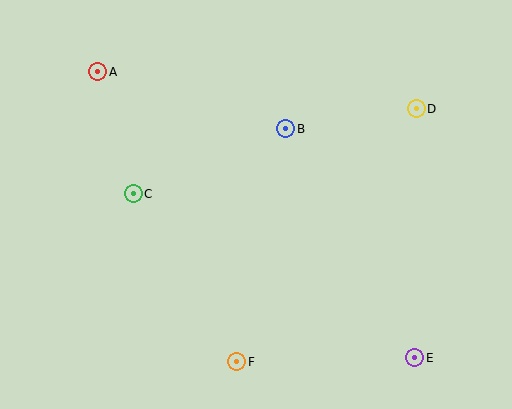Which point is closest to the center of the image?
Point B at (286, 129) is closest to the center.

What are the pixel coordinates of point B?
Point B is at (286, 129).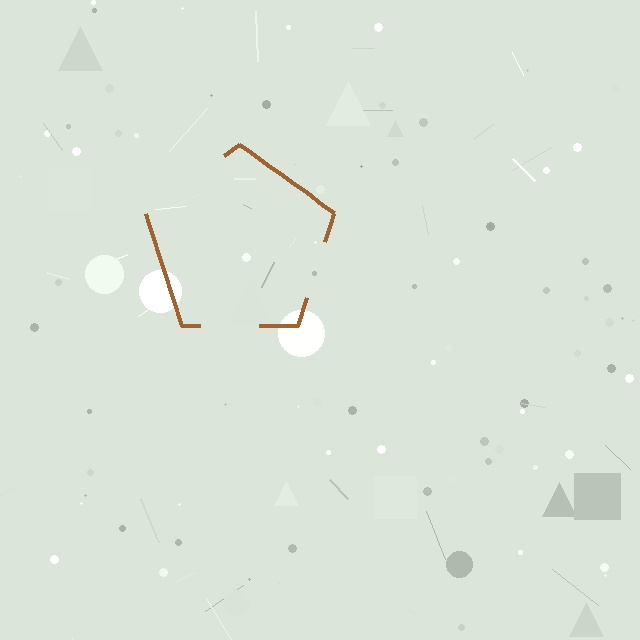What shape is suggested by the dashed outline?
The dashed outline suggests a pentagon.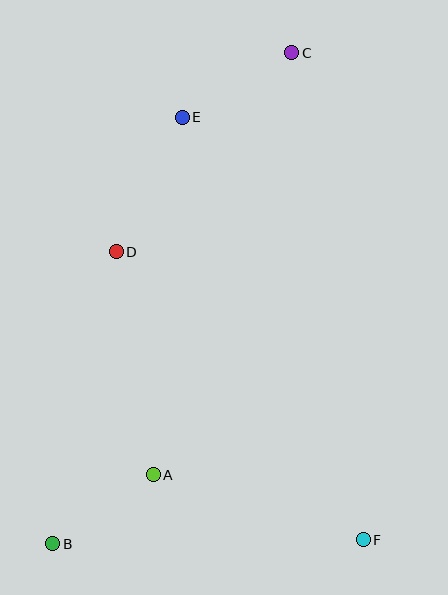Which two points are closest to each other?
Points A and B are closest to each other.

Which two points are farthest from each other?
Points B and C are farthest from each other.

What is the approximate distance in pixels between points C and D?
The distance between C and D is approximately 265 pixels.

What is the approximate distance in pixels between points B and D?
The distance between B and D is approximately 299 pixels.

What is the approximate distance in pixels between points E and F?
The distance between E and F is approximately 459 pixels.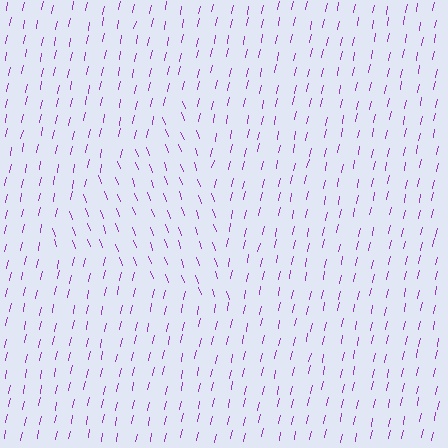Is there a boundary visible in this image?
Yes, there is a texture boundary formed by a change in line orientation.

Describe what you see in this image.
The image is filled with small purple line segments. A triangle region in the image has lines oriented differently from the surrounding lines, creating a visible texture boundary.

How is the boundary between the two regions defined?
The boundary is defined purely by a change in line orientation (approximately 32 degrees difference). All lines are the same color and thickness.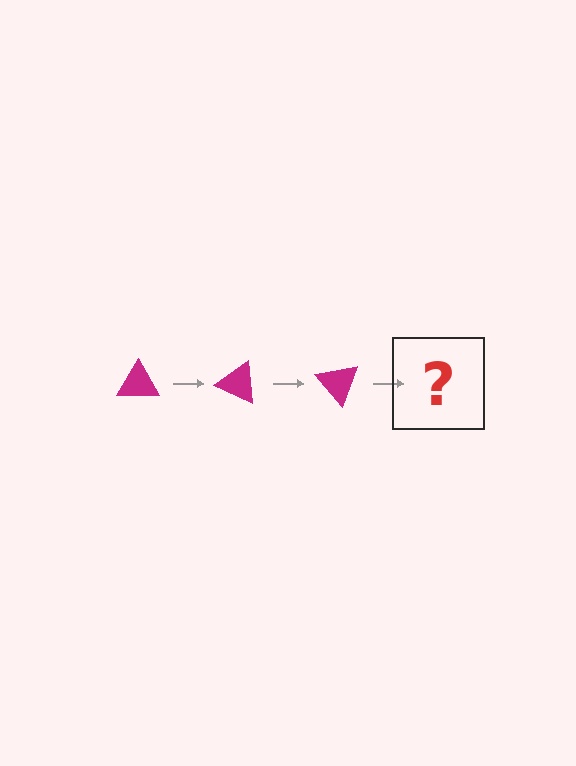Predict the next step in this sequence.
The next step is a magenta triangle rotated 75 degrees.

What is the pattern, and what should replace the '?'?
The pattern is that the triangle rotates 25 degrees each step. The '?' should be a magenta triangle rotated 75 degrees.